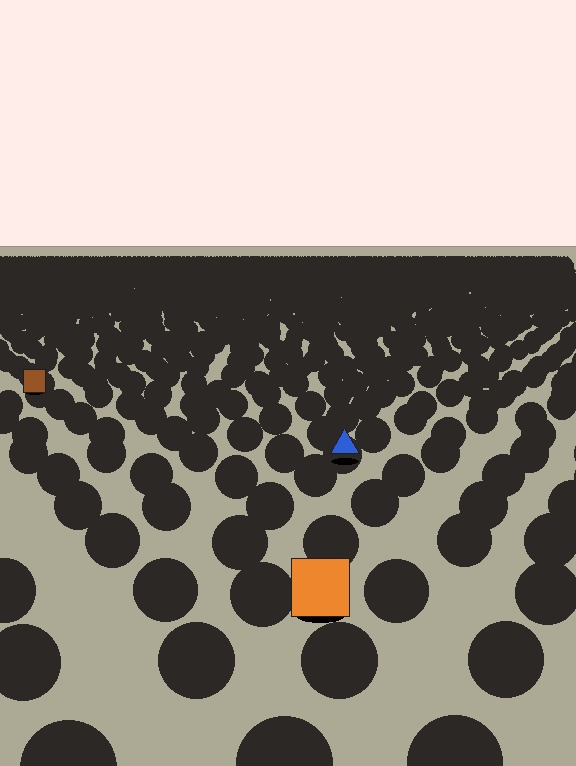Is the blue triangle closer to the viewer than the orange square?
No. The orange square is closer — you can tell from the texture gradient: the ground texture is coarser near it.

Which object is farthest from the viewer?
The brown square is farthest from the viewer. It appears smaller and the ground texture around it is denser.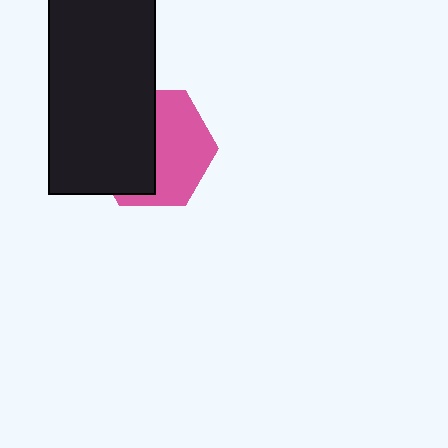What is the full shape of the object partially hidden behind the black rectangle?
The partially hidden object is a pink hexagon.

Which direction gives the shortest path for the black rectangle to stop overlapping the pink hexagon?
Moving left gives the shortest separation.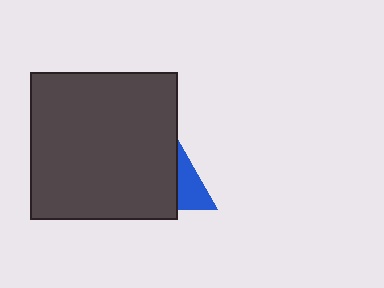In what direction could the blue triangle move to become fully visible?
The blue triangle could move right. That would shift it out from behind the dark gray square entirely.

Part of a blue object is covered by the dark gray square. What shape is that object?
It is a triangle.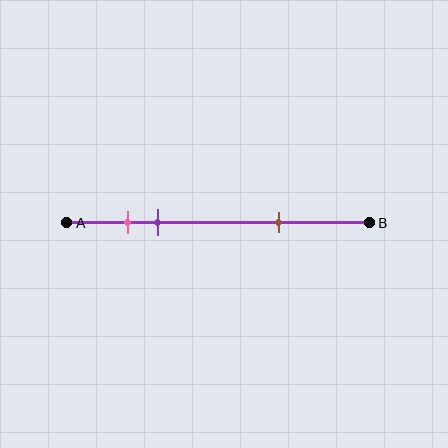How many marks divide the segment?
There are 3 marks dividing the segment.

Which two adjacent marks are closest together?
The pink and purple marks are the closest adjacent pair.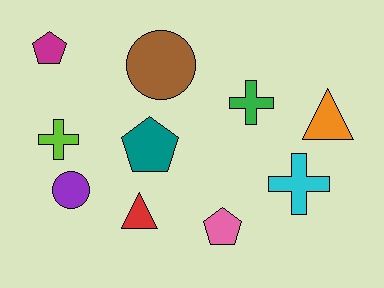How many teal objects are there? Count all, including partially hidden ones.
There is 1 teal object.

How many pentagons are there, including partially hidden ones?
There are 3 pentagons.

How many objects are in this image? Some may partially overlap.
There are 10 objects.